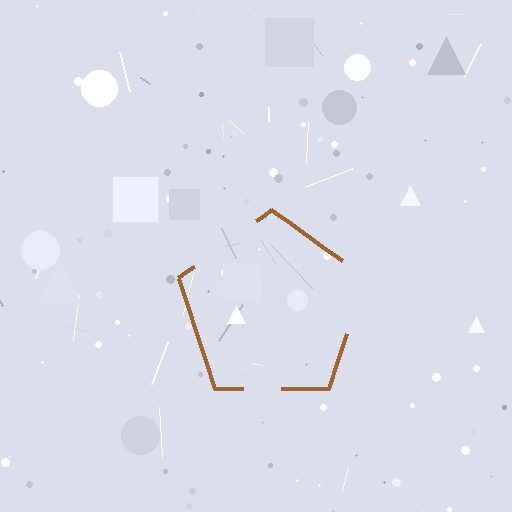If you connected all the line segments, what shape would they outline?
They would outline a pentagon.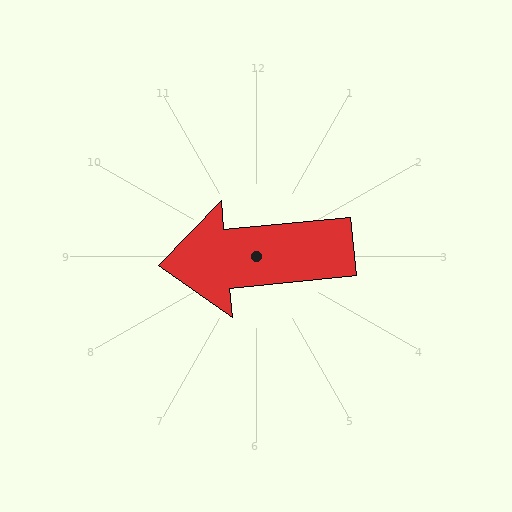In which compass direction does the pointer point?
West.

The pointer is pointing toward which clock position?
Roughly 9 o'clock.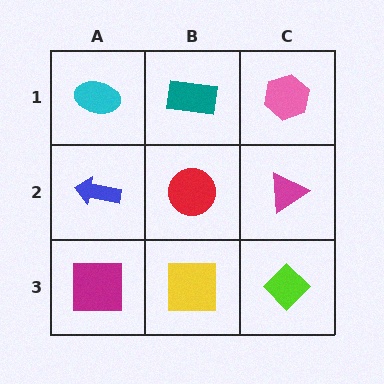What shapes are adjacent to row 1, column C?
A magenta triangle (row 2, column C), a teal rectangle (row 1, column B).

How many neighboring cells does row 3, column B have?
3.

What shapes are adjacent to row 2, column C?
A pink hexagon (row 1, column C), a lime diamond (row 3, column C), a red circle (row 2, column B).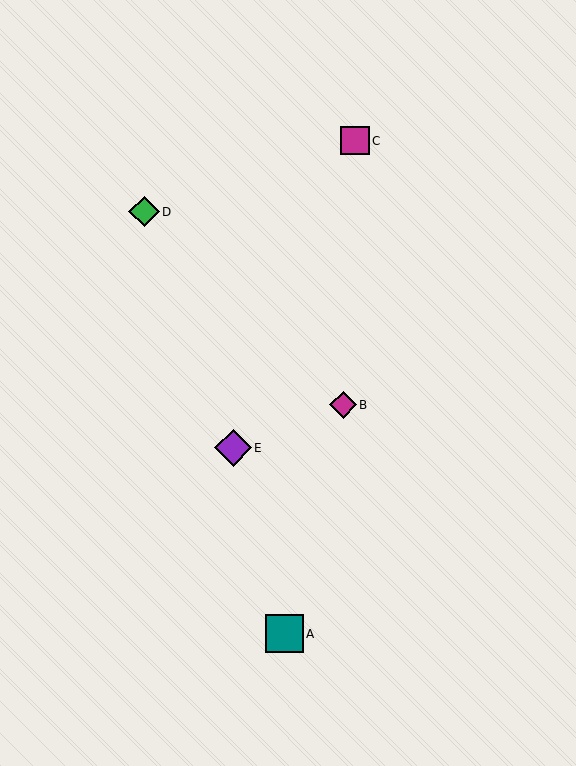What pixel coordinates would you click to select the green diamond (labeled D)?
Click at (144, 212) to select the green diamond D.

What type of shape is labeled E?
Shape E is a purple diamond.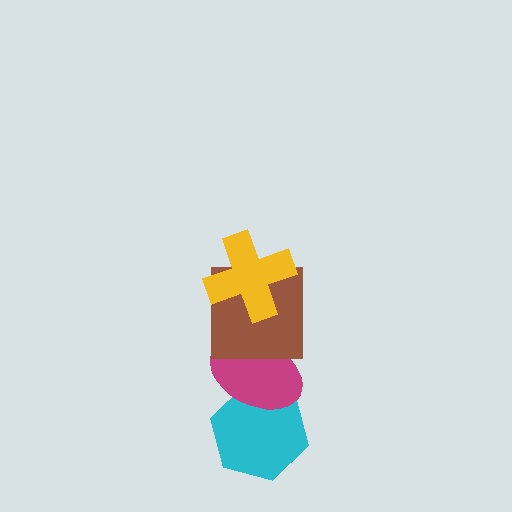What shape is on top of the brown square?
The yellow cross is on top of the brown square.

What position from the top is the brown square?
The brown square is 2nd from the top.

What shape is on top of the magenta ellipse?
The brown square is on top of the magenta ellipse.